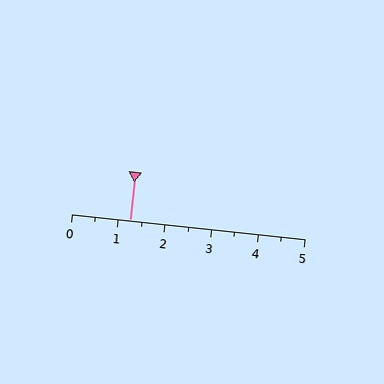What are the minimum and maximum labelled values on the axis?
The axis runs from 0 to 5.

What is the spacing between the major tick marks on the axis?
The major ticks are spaced 1 apart.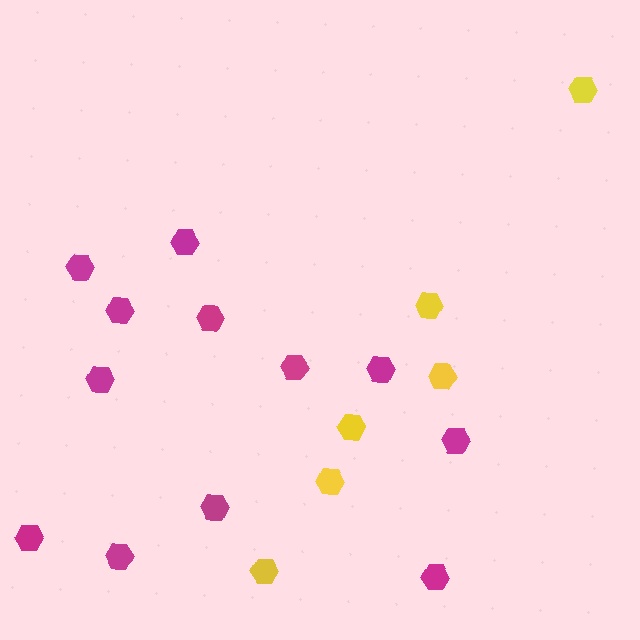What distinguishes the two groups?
There are 2 groups: one group of yellow hexagons (6) and one group of magenta hexagons (12).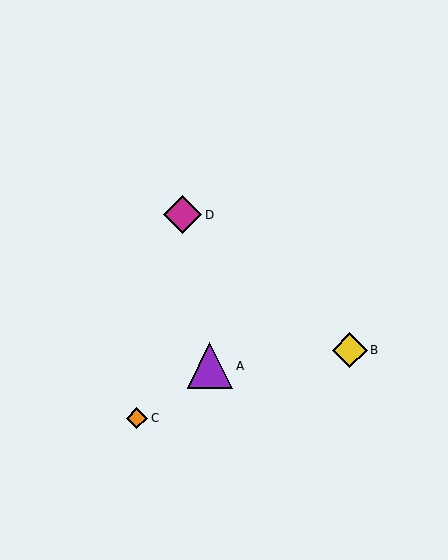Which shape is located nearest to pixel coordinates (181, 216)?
The magenta diamond (labeled D) at (183, 215) is nearest to that location.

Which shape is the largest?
The purple triangle (labeled A) is the largest.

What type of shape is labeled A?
Shape A is a purple triangle.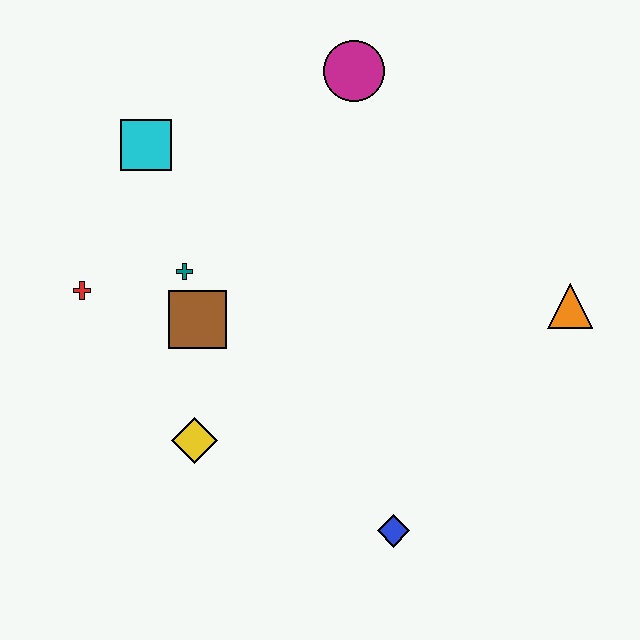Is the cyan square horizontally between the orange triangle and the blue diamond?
No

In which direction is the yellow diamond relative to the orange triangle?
The yellow diamond is to the left of the orange triangle.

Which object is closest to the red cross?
The teal cross is closest to the red cross.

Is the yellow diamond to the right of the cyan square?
Yes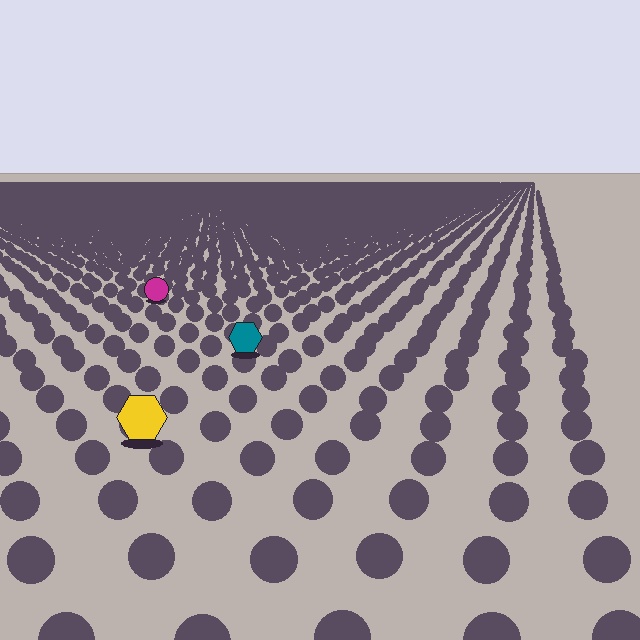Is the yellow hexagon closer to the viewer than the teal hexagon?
Yes. The yellow hexagon is closer — you can tell from the texture gradient: the ground texture is coarser near it.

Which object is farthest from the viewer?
The magenta circle is farthest from the viewer. It appears smaller and the ground texture around it is denser.